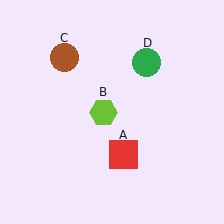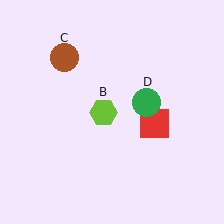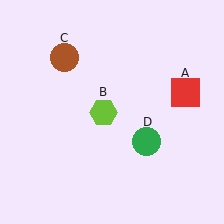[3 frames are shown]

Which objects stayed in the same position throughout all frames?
Lime hexagon (object B) and brown circle (object C) remained stationary.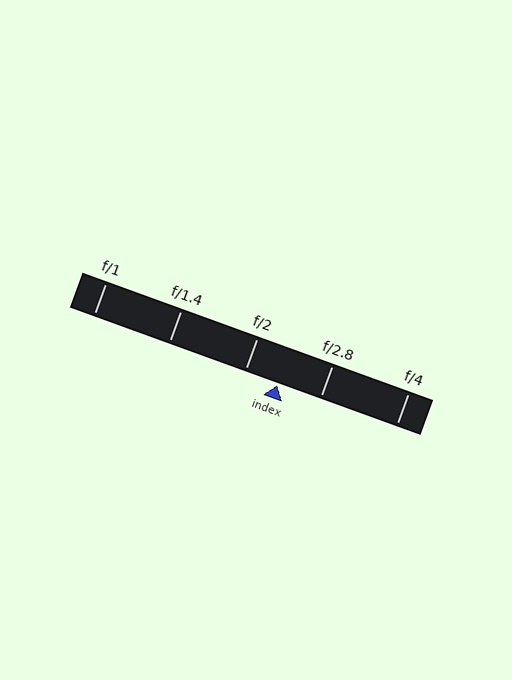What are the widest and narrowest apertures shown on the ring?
The widest aperture shown is f/1 and the narrowest is f/4.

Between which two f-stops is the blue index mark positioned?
The index mark is between f/2 and f/2.8.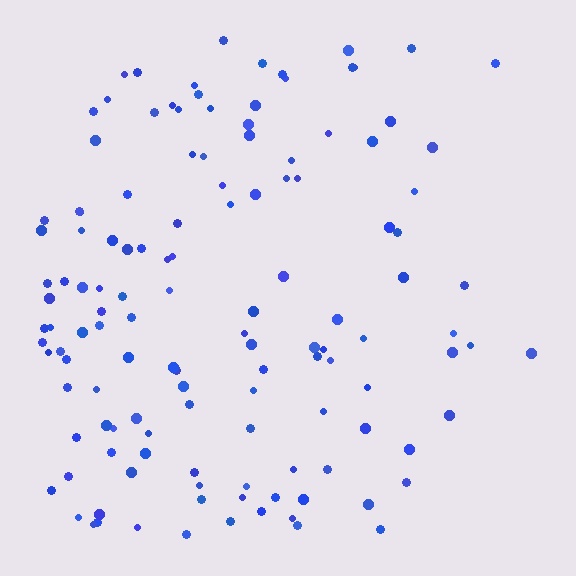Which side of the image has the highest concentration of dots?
The left.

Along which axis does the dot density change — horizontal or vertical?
Horizontal.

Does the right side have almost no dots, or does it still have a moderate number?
Still a moderate number, just noticeably fewer than the left.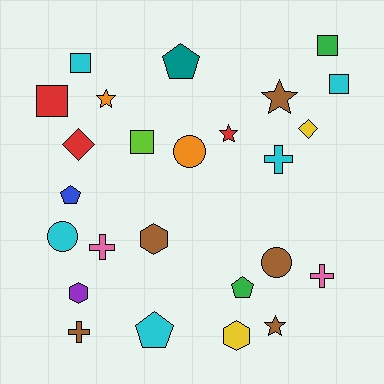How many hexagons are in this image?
There are 3 hexagons.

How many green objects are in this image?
There are 2 green objects.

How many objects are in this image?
There are 25 objects.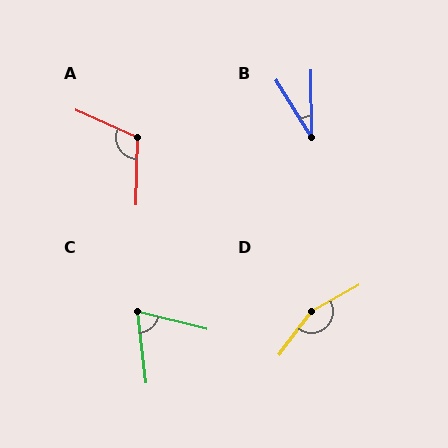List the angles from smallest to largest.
B (31°), C (69°), A (113°), D (156°).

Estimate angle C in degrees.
Approximately 69 degrees.